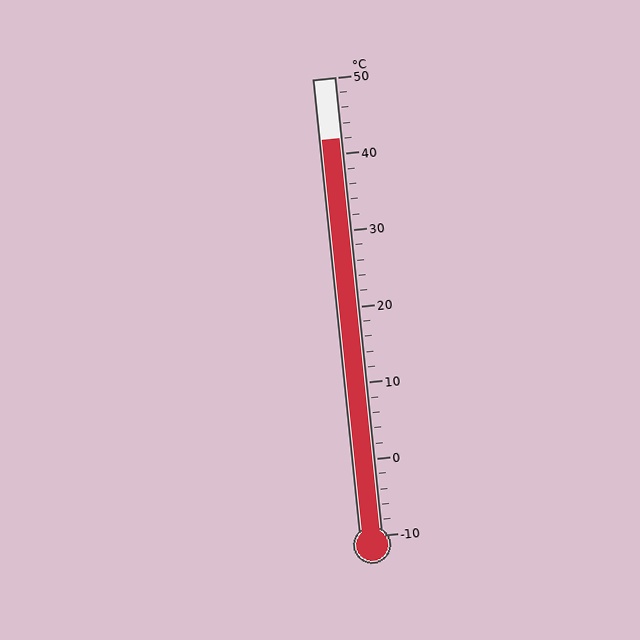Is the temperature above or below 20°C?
The temperature is above 20°C.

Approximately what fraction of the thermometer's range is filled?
The thermometer is filled to approximately 85% of its range.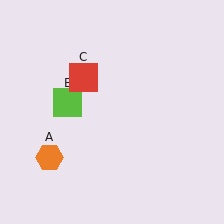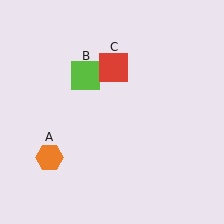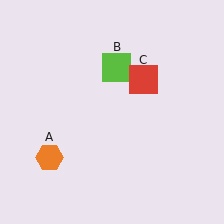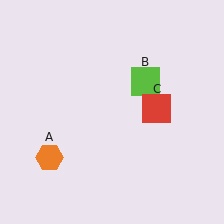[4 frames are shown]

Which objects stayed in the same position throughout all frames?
Orange hexagon (object A) remained stationary.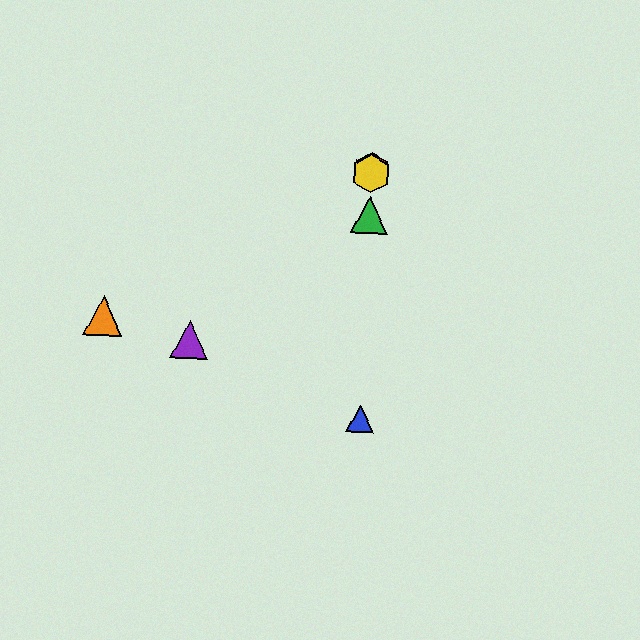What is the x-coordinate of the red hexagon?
The red hexagon is at x≈372.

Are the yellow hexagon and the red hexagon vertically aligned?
Yes, both are at x≈371.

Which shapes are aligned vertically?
The red hexagon, the blue triangle, the green triangle, the yellow hexagon are aligned vertically.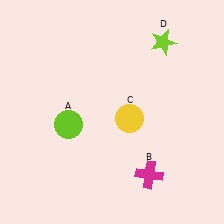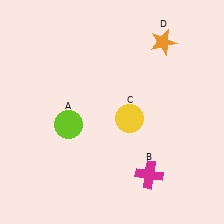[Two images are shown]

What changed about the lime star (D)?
In Image 1, D is lime. In Image 2, it changed to orange.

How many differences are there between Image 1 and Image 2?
There is 1 difference between the two images.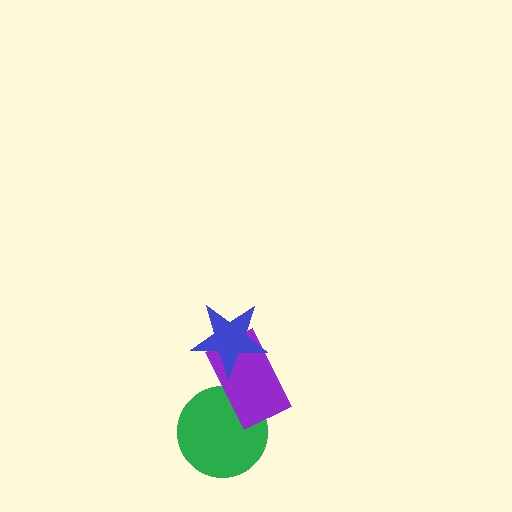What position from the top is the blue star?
The blue star is 1st from the top.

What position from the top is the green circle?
The green circle is 3rd from the top.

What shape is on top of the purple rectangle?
The blue star is on top of the purple rectangle.